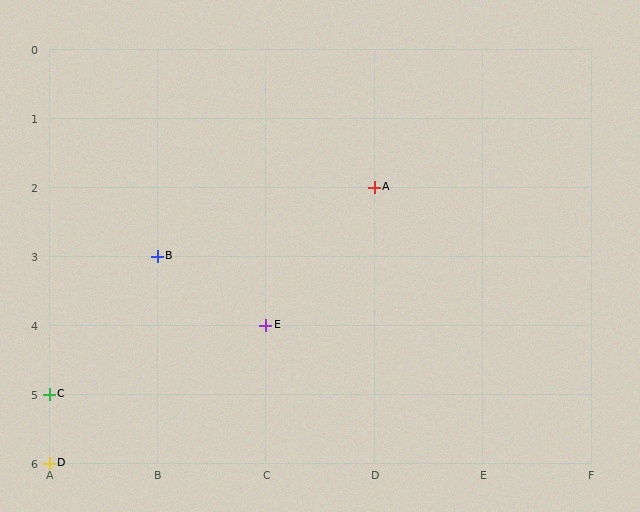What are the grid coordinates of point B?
Point B is at grid coordinates (B, 3).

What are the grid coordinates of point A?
Point A is at grid coordinates (D, 2).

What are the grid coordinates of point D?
Point D is at grid coordinates (A, 6).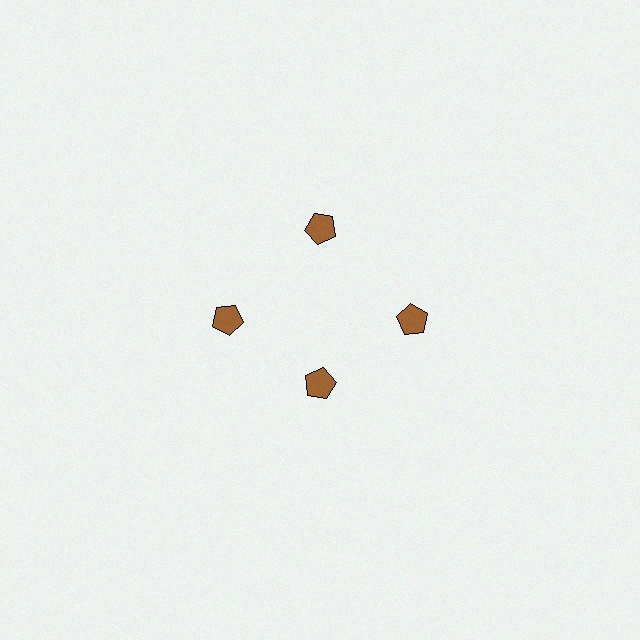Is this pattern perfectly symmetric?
No. The 4 brown pentagons are arranged in a ring, but one element near the 6 o'clock position is pulled inward toward the center, breaking the 4-fold rotational symmetry.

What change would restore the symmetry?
The symmetry would be restored by moving it outward, back onto the ring so that all 4 pentagons sit at equal angles and equal distance from the center.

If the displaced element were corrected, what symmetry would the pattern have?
It would have 4-fold rotational symmetry — the pattern would map onto itself every 90 degrees.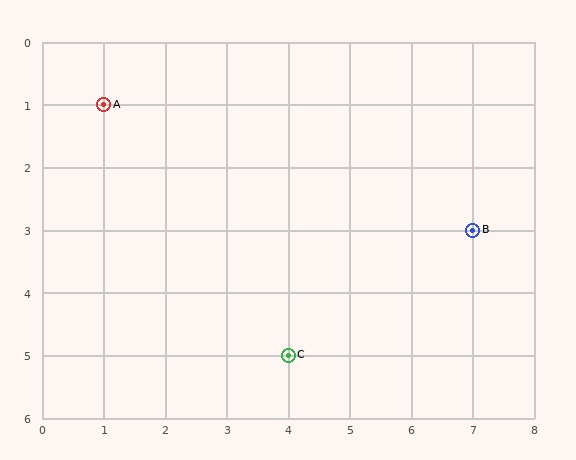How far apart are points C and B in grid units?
Points C and B are 3 columns and 2 rows apart (about 3.6 grid units diagonally).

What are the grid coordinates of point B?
Point B is at grid coordinates (7, 3).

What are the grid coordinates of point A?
Point A is at grid coordinates (1, 1).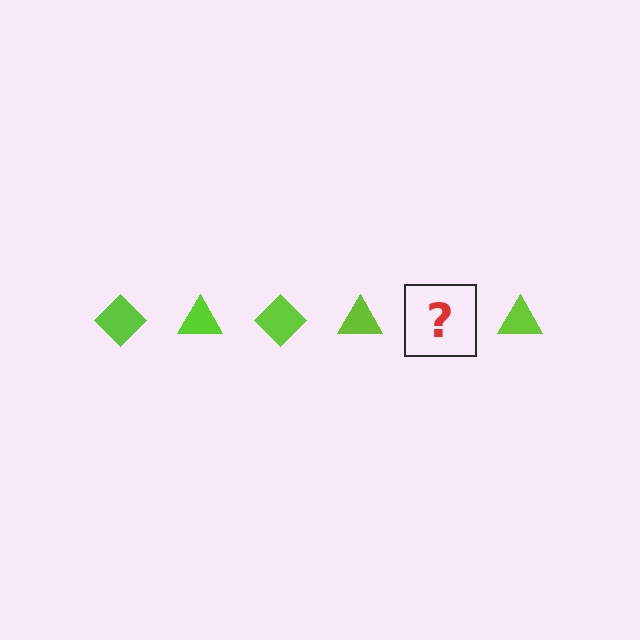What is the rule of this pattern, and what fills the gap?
The rule is that the pattern cycles through diamond, triangle shapes in lime. The gap should be filled with a lime diamond.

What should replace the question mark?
The question mark should be replaced with a lime diamond.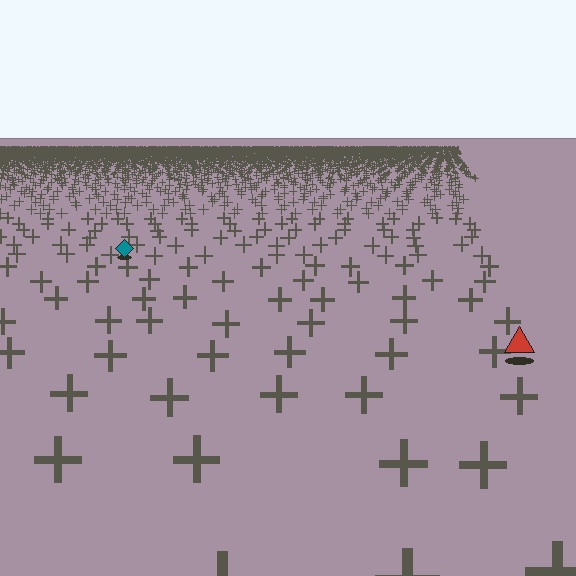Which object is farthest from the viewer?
The teal diamond is farthest from the viewer. It appears smaller and the ground texture around it is denser.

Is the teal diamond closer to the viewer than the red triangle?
No. The red triangle is closer — you can tell from the texture gradient: the ground texture is coarser near it.